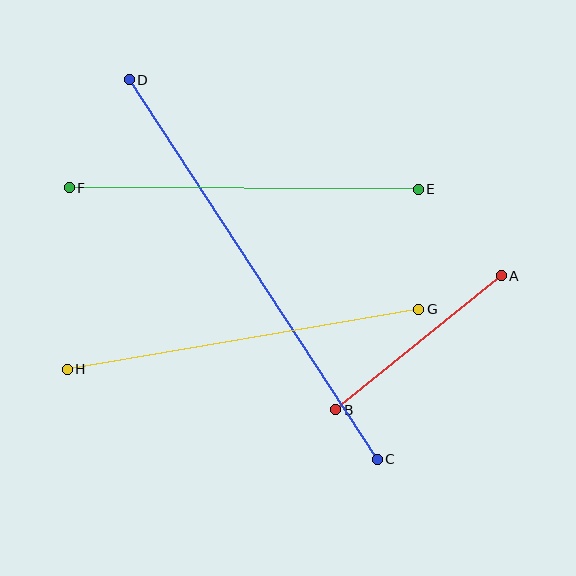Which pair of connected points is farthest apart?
Points C and D are farthest apart.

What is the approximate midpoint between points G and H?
The midpoint is at approximately (243, 339) pixels.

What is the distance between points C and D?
The distance is approximately 453 pixels.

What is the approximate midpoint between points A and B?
The midpoint is at approximately (419, 343) pixels.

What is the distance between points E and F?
The distance is approximately 349 pixels.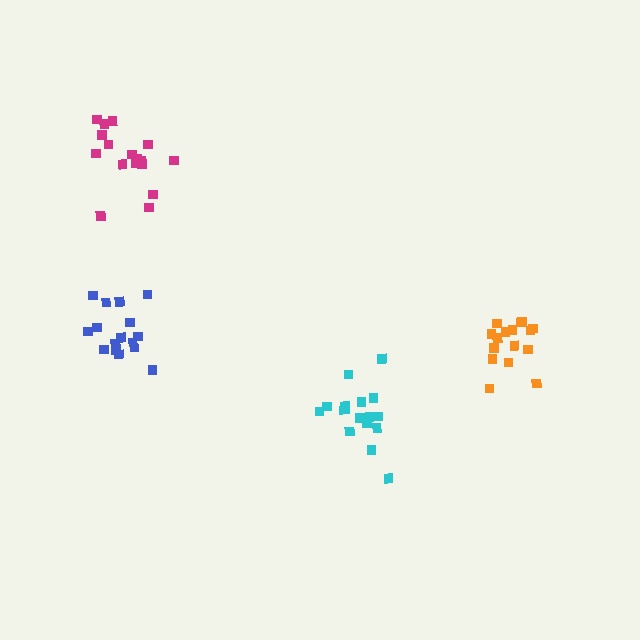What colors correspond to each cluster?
The clusters are colored: orange, cyan, magenta, blue.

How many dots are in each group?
Group 1: 16 dots, Group 2: 17 dots, Group 3: 17 dots, Group 4: 16 dots (66 total).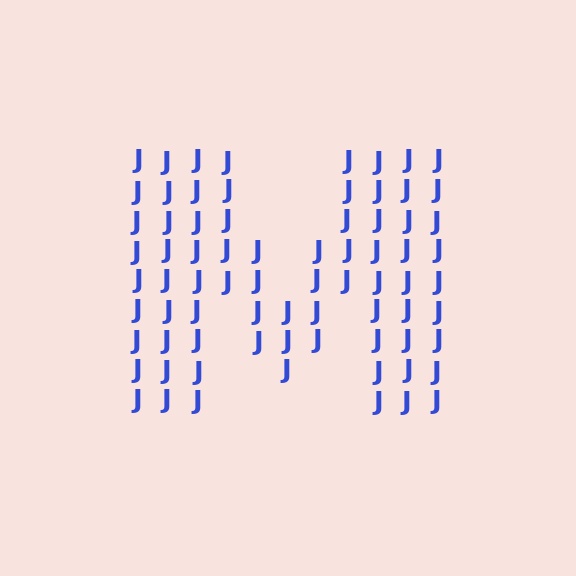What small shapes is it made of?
It is made of small letter J's.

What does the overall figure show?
The overall figure shows the letter M.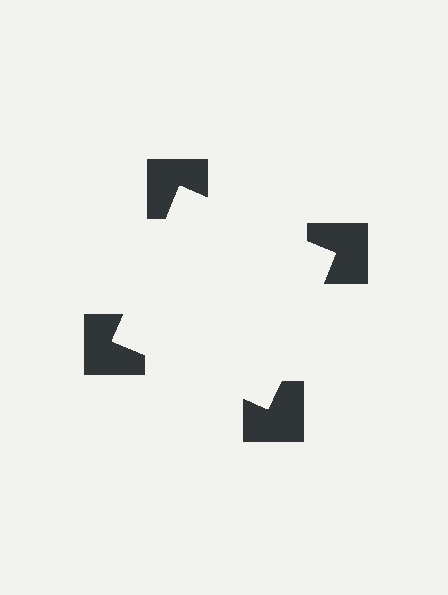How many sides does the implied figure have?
4 sides.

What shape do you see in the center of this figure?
An illusory square — its edges are inferred from the aligned wedge cuts in the notched squares, not physically drawn.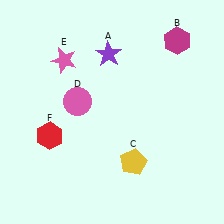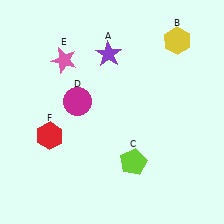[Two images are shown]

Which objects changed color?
B changed from magenta to yellow. C changed from yellow to lime. D changed from pink to magenta.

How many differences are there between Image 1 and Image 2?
There are 3 differences between the two images.